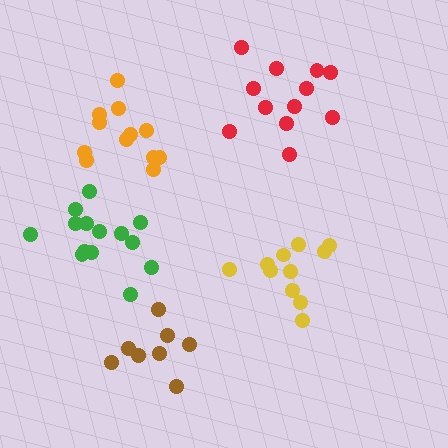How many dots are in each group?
Group 1: 8 dots, Group 2: 11 dots, Group 3: 12 dots, Group 4: 12 dots, Group 5: 14 dots (57 total).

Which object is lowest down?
The brown cluster is bottommost.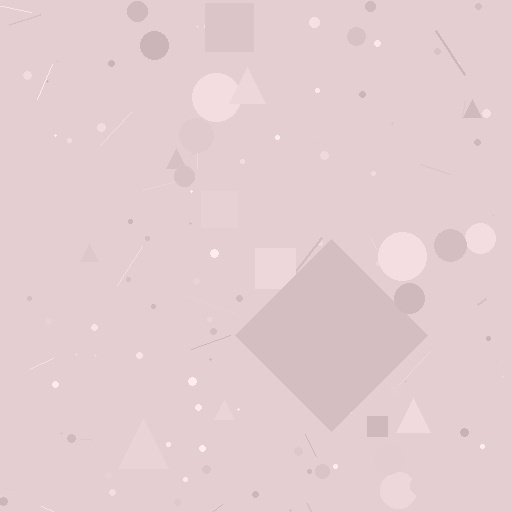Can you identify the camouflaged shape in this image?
The camouflaged shape is a diamond.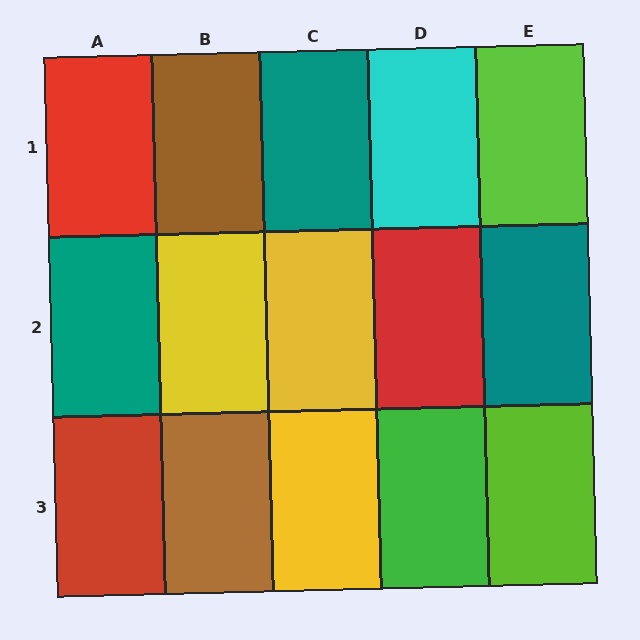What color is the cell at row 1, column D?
Cyan.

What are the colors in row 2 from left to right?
Teal, yellow, yellow, red, teal.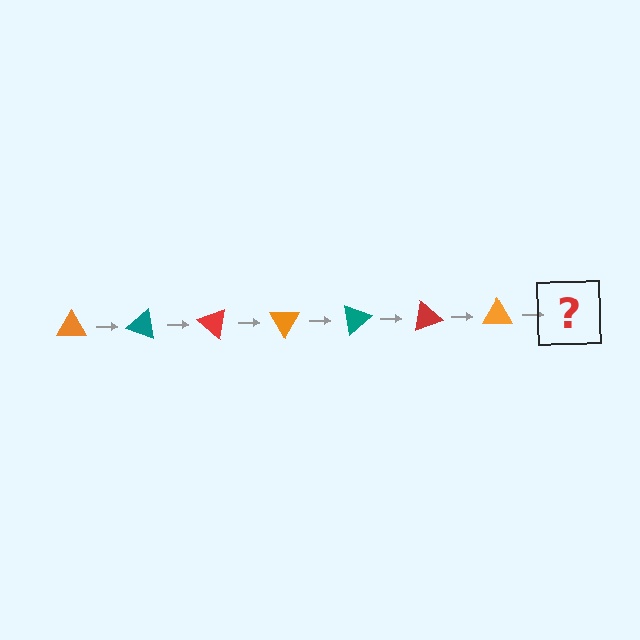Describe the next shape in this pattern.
It should be a teal triangle, rotated 140 degrees from the start.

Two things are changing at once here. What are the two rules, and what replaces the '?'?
The two rules are that it rotates 20 degrees each step and the color cycles through orange, teal, and red. The '?' should be a teal triangle, rotated 140 degrees from the start.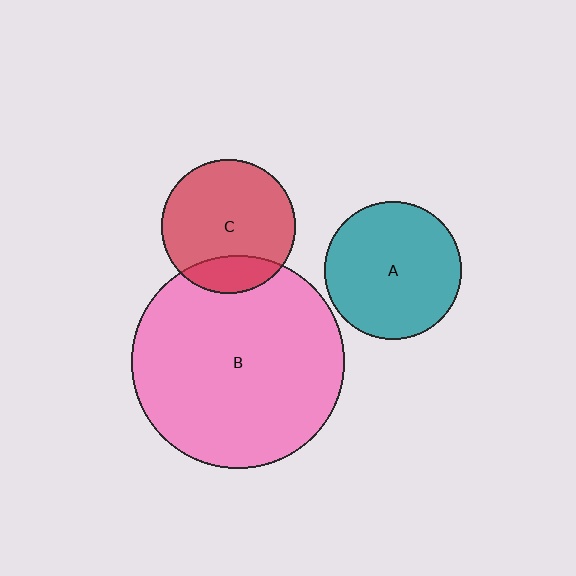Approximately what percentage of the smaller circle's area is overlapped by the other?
Approximately 20%.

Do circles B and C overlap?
Yes.